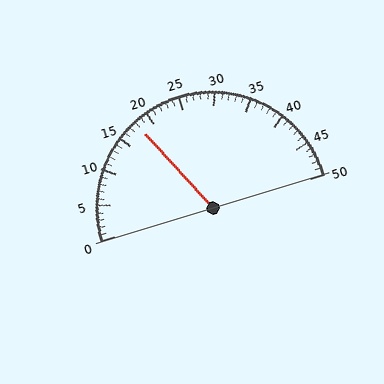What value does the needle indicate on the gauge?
The needle indicates approximately 18.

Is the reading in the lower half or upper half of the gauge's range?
The reading is in the lower half of the range (0 to 50).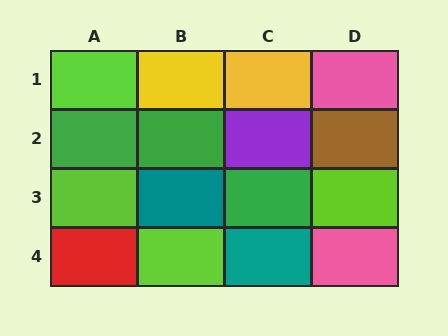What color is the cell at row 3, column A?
Lime.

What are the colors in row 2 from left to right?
Green, green, purple, brown.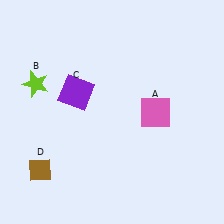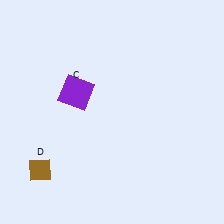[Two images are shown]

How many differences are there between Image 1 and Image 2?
There are 2 differences between the two images.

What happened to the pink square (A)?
The pink square (A) was removed in Image 2. It was in the bottom-right area of Image 1.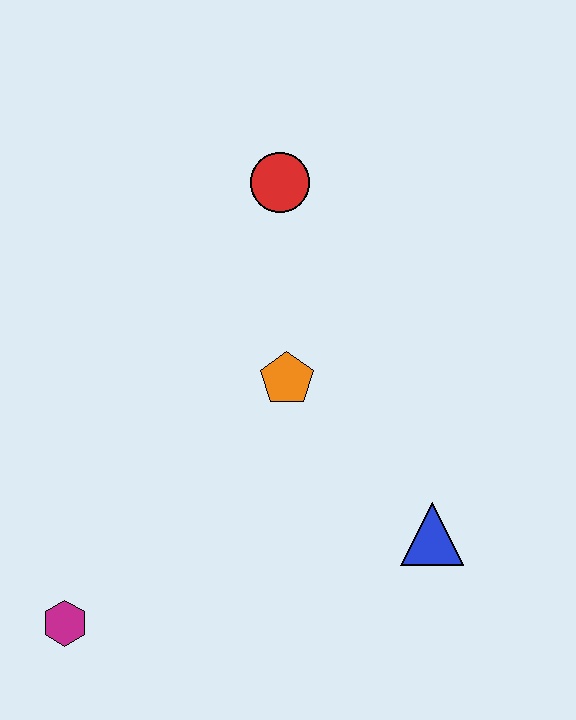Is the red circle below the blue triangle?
No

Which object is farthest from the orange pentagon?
The magenta hexagon is farthest from the orange pentagon.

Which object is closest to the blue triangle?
The orange pentagon is closest to the blue triangle.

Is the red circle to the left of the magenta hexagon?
No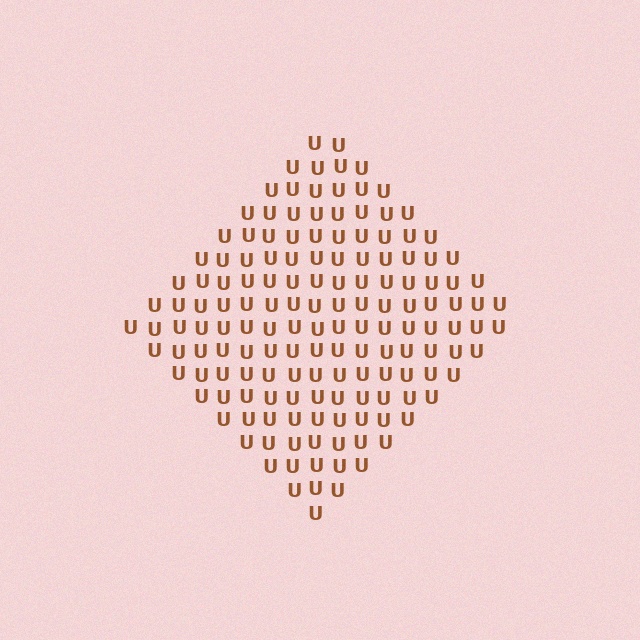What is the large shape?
The large shape is a diamond.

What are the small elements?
The small elements are letter U's.